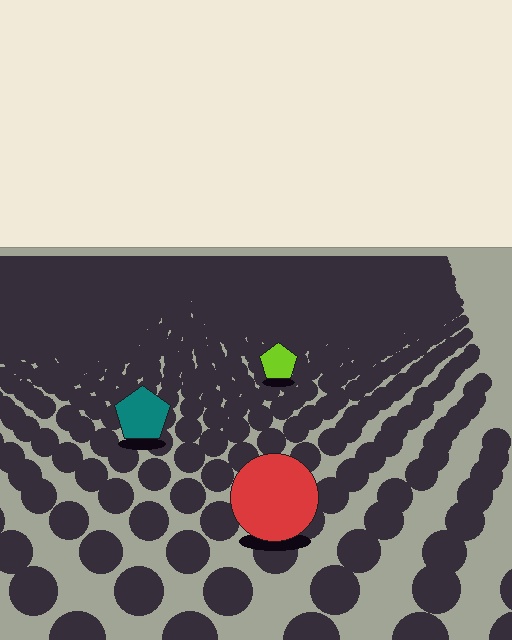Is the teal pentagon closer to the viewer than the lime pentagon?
Yes. The teal pentagon is closer — you can tell from the texture gradient: the ground texture is coarser near it.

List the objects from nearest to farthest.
From nearest to farthest: the red circle, the teal pentagon, the lime pentagon.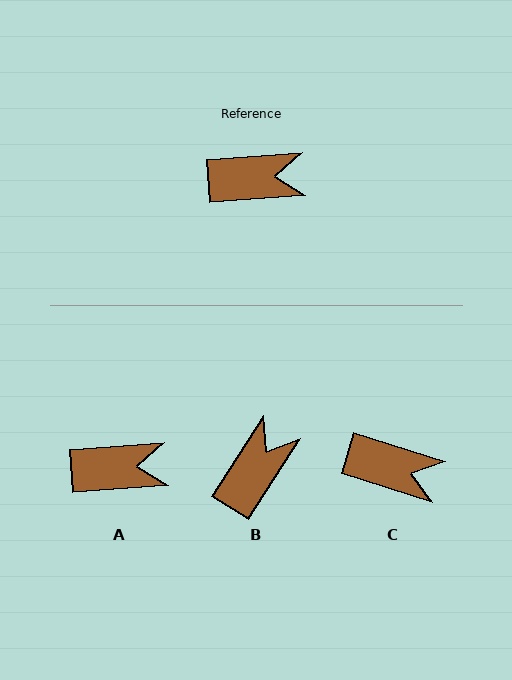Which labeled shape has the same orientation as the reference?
A.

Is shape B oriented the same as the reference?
No, it is off by about 53 degrees.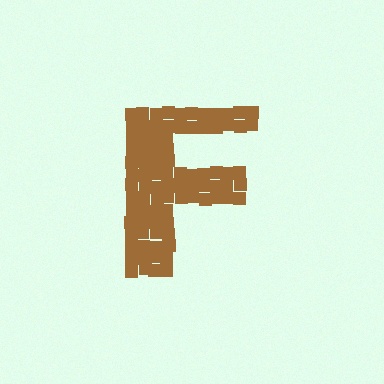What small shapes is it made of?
It is made of small squares.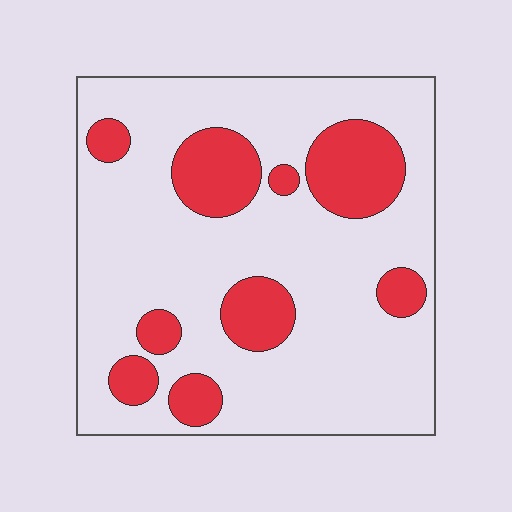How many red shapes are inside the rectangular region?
9.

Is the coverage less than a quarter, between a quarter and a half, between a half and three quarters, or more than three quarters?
Less than a quarter.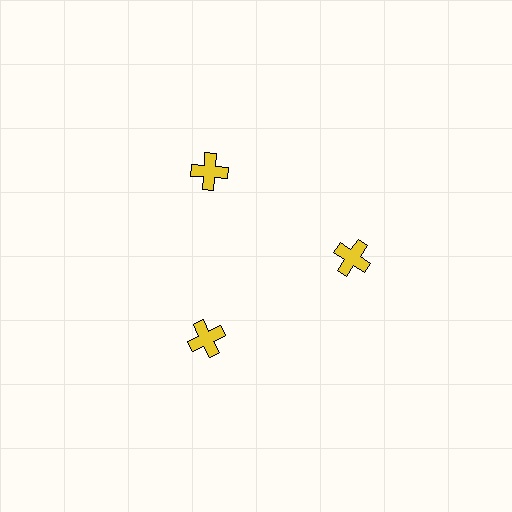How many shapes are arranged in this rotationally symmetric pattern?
There are 3 shapes, arranged in 3 groups of 1.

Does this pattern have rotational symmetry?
Yes, this pattern has 3-fold rotational symmetry. It looks the same after rotating 120 degrees around the center.